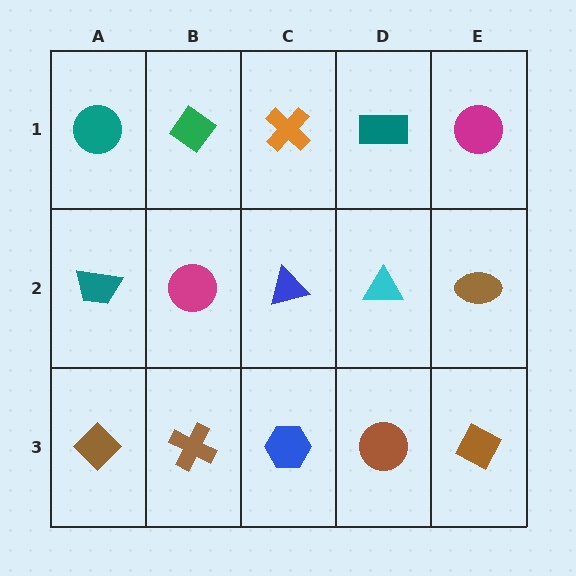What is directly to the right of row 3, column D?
A brown diamond.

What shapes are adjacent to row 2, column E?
A magenta circle (row 1, column E), a brown diamond (row 3, column E), a cyan triangle (row 2, column D).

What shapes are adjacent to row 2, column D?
A teal rectangle (row 1, column D), a brown circle (row 3, column D), a blue triangle (row 2, column C), a brown ellipse (row 2, column E).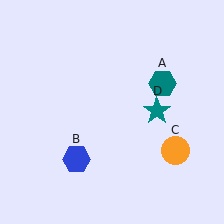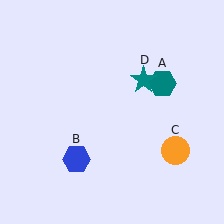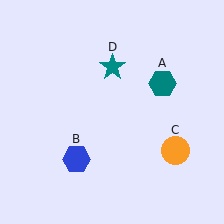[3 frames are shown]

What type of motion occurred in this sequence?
The teal star (object D) rotated counterclockwise around the center of the scene.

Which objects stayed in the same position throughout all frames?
Teal hexagon (object A) and blue hexagon (object B) and orange circle (object C) remained stationary.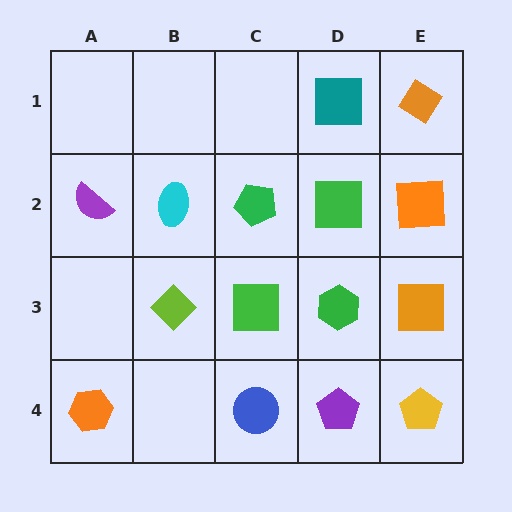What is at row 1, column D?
A teal square.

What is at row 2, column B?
A cyan ellipse.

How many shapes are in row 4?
4 shapes.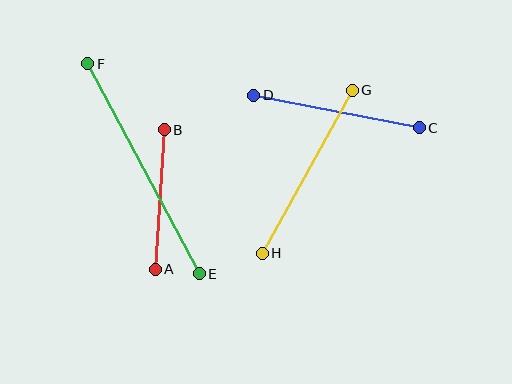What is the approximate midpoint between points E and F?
The midpoint is at approximately (144, 169) pixels.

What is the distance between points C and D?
The distance is approximately 169 pixels.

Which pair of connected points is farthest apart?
Points E and F are farthest apart.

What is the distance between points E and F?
The distance is approximately 238 pixels.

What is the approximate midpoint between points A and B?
The midpoint is at approximately (160, 200) pixels.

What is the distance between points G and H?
The distance is approximately 186 pixels.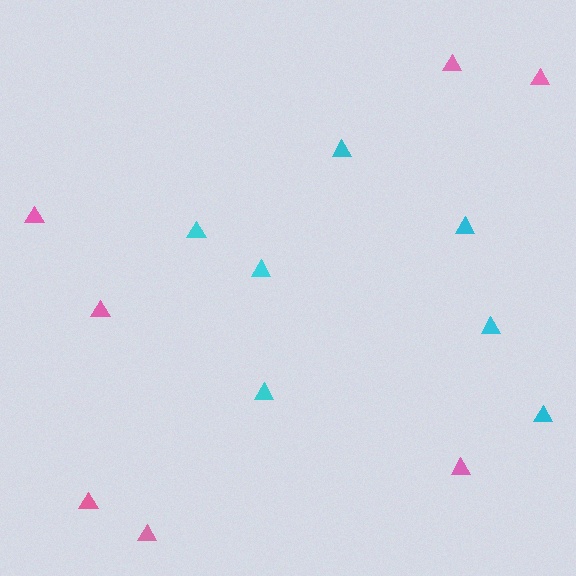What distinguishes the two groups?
There are 2 groups: one group of cyan triangles (7) and one group of pink triangles (7).